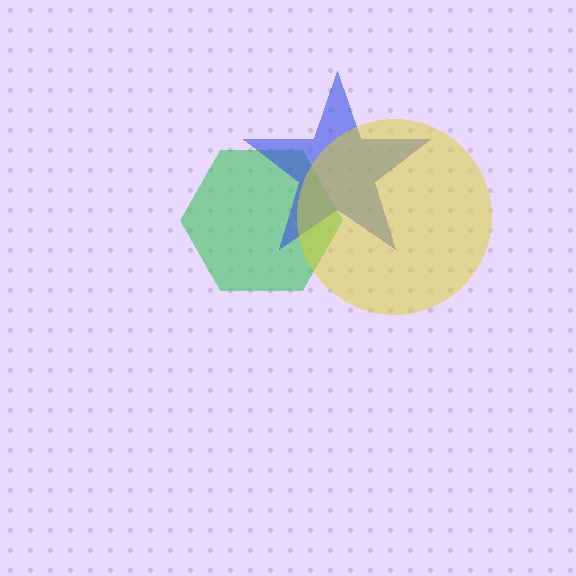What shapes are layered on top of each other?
The layered shapes are: a green hexagon, a blue star, a yellow circle.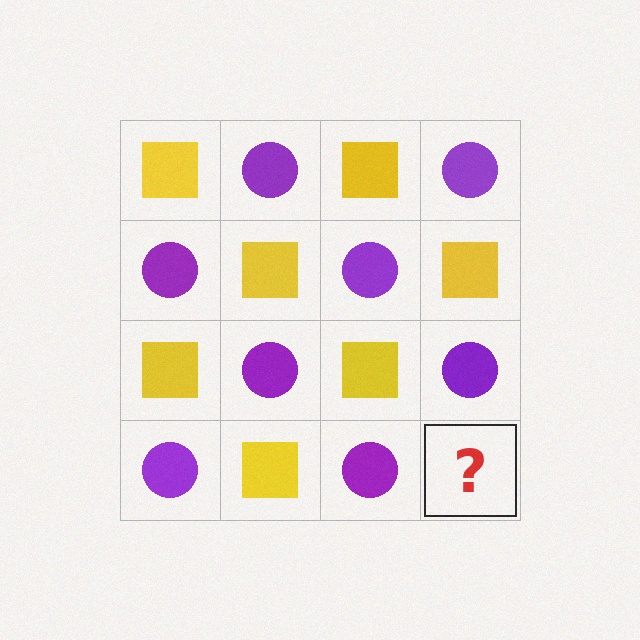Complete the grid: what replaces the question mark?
The question mark should be replaced with a yellow square.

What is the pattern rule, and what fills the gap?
The rule is that it alternates yellow square and purple circle in a checkerboard pattern. The gap should be filled with a yellow square.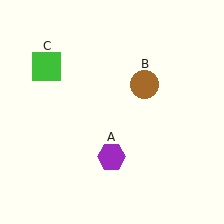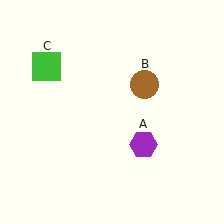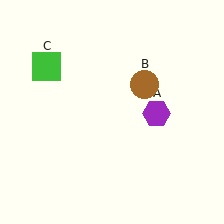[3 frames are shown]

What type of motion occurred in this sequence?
The purple hexagon (object A) rotated counterclockwise around the center of the scene.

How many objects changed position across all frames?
1 object changed position: purple hexagon (object A).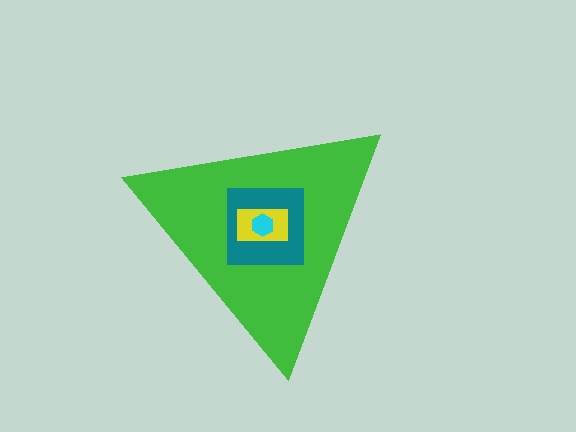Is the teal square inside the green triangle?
Yes.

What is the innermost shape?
The cyan hexagon.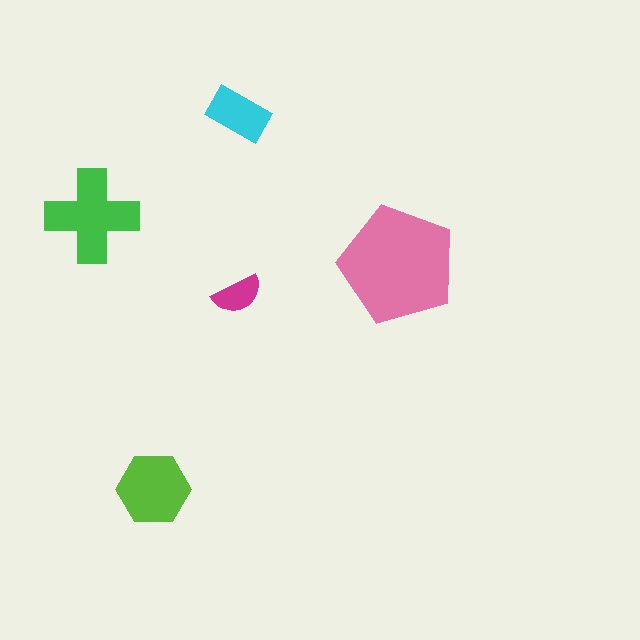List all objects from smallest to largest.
The magenta semicircle, the cyan rectangle, the lime hexagon, the green cross, the pink pentagon.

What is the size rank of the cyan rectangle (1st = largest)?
4th.